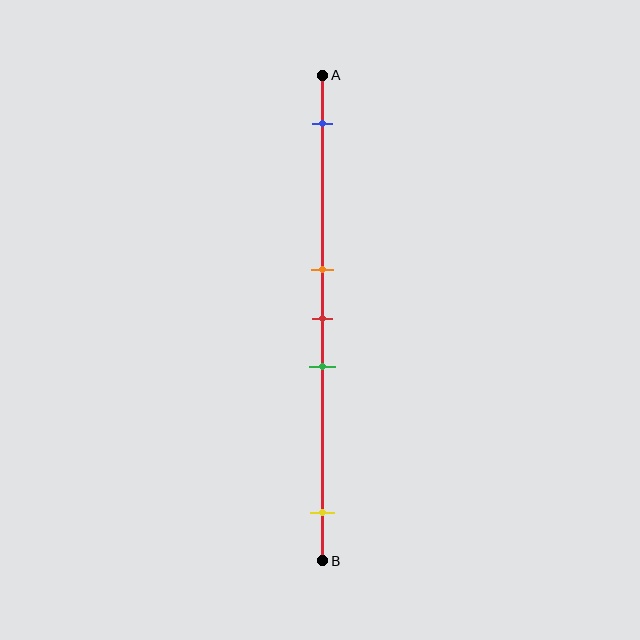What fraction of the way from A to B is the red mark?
The red mark is approximately 50% (0.5) of the way from A to B.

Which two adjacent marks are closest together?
The orange and red marks are the closest adjacent pair.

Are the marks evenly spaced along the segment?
No, the marks are not evenly spaced.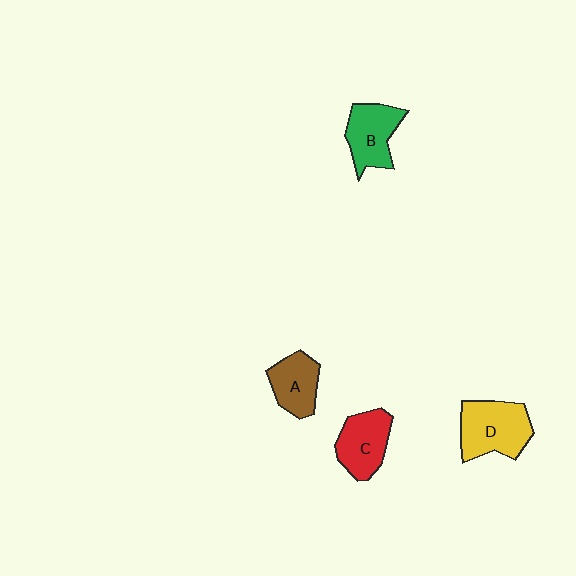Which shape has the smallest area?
Shape A (brown).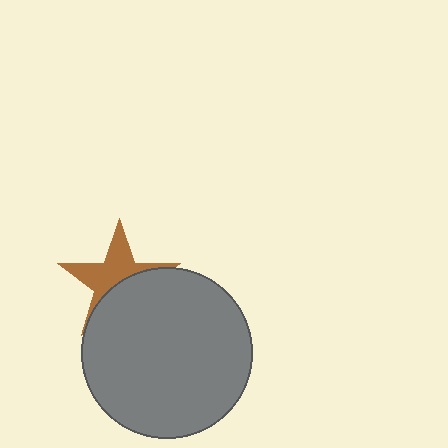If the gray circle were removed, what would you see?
You would see the complete brown star.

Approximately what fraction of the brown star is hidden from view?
Roughly 49% of the brown star is hidden behind the gray circle.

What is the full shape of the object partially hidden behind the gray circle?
The partially hidden object is a brown star.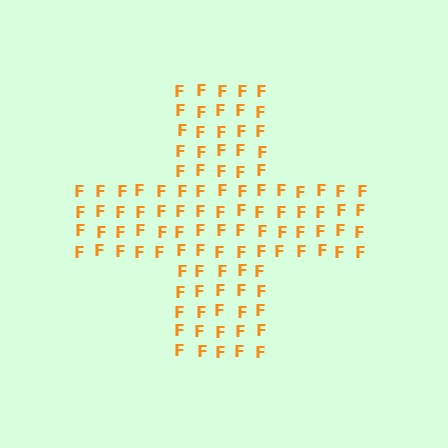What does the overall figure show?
The overall figure shows a cross.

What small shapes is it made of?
It is made of small letter F's.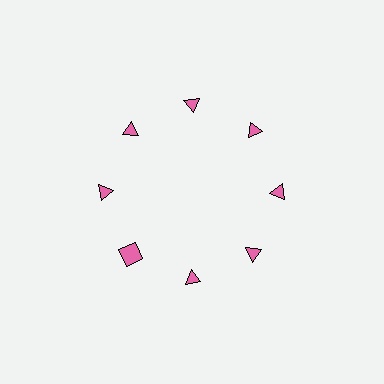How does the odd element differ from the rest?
It has a different shape: square instead of triangle.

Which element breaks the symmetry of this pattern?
The pink square at roughly the 8 o'clock position breaks the symmetry. All other shapes are pink triangles.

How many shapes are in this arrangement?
There are 8 shapes arranged in a ring pattern.